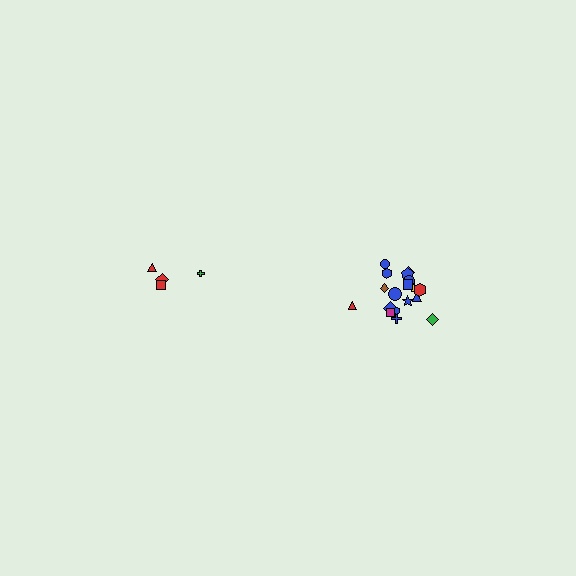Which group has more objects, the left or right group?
The right group.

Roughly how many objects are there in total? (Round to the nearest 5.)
Roughly 20 objects in total.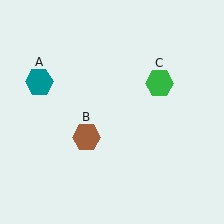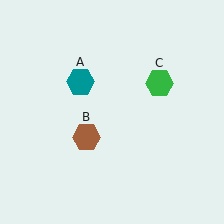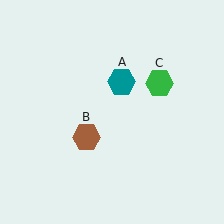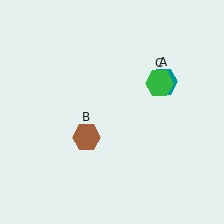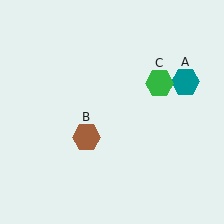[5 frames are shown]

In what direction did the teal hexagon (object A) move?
The teal hexagon (object A) moved right.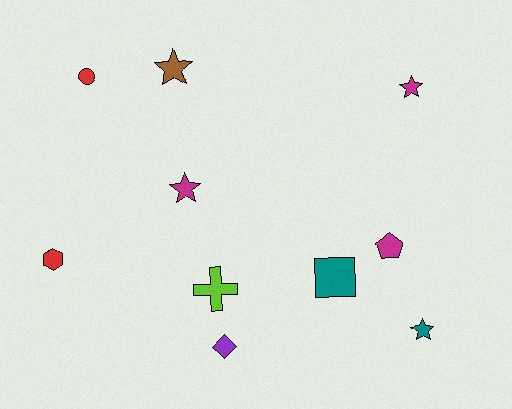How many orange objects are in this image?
There are no orange objects.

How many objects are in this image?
There are 10 objects.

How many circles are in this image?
There is 1 circle.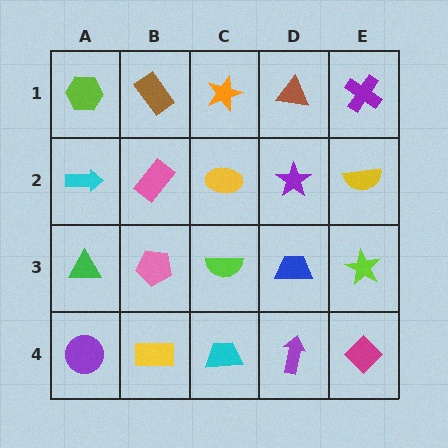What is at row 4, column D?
A purple arrow.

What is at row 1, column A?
A lime hexagon.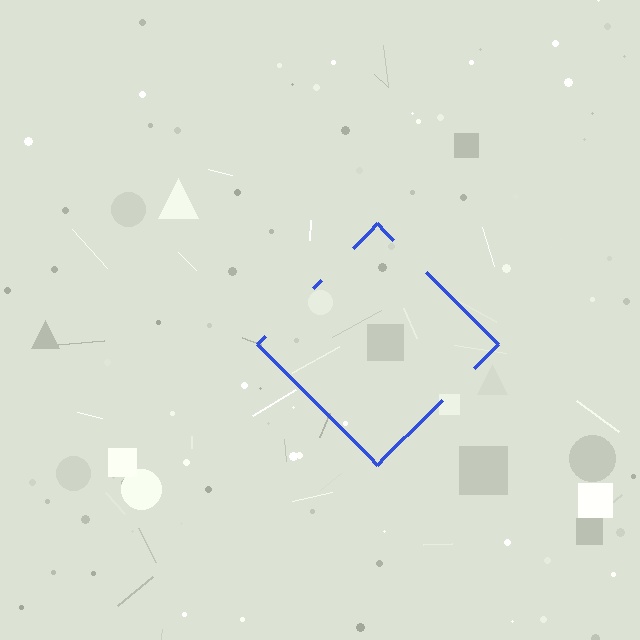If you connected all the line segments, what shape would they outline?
They would outline a diamond.